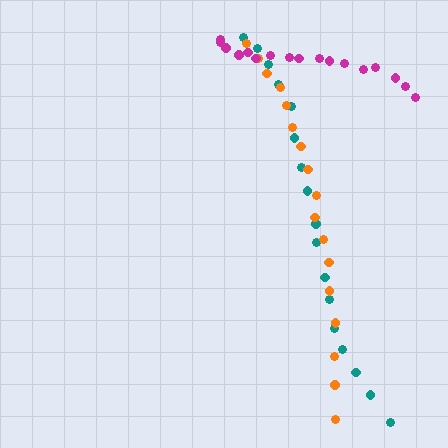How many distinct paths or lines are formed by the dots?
There are 3 distinct paths.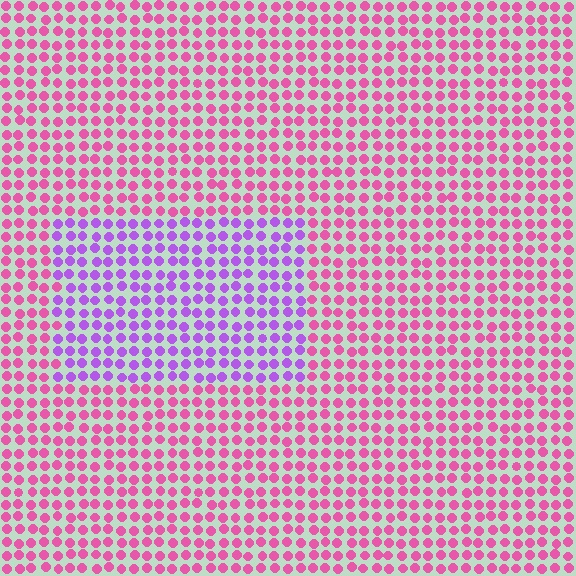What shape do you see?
I see a rectangle.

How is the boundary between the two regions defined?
The boundary is defined purely by a slight shift in hue (about 47 degrees). Spacing, size, and orientation are identical on both sides.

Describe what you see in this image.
The image is filled with small pink elements in a uniform arrangement. A rectangle-shaped region is visible where the elements are tinted to a slightly different hue, forming a subtle color boundary.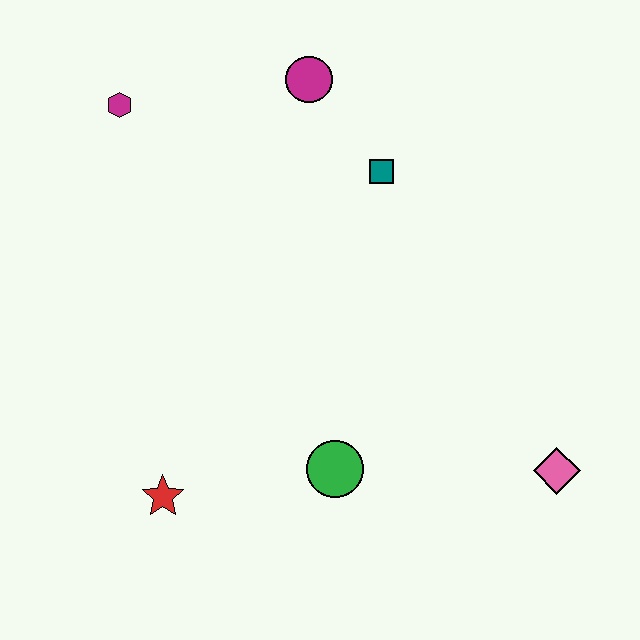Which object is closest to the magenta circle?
The teal square is closest to the magenta circle.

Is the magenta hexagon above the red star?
Yes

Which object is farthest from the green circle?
The magenta hexagon is farthest from the green circle.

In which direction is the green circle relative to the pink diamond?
The green circle is to the left of the pink diamond.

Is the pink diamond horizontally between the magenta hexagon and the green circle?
No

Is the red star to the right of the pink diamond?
No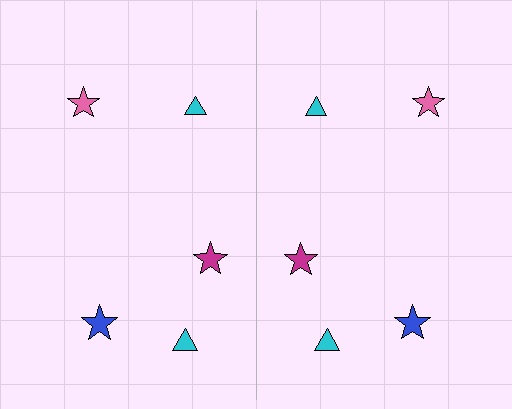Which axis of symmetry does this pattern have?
The pattern has a vertical axis of symmetry running through the center of the image.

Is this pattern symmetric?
Yes, this pattern has bilateral (reflection) symmetry.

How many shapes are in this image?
There are 10 shapes in this image.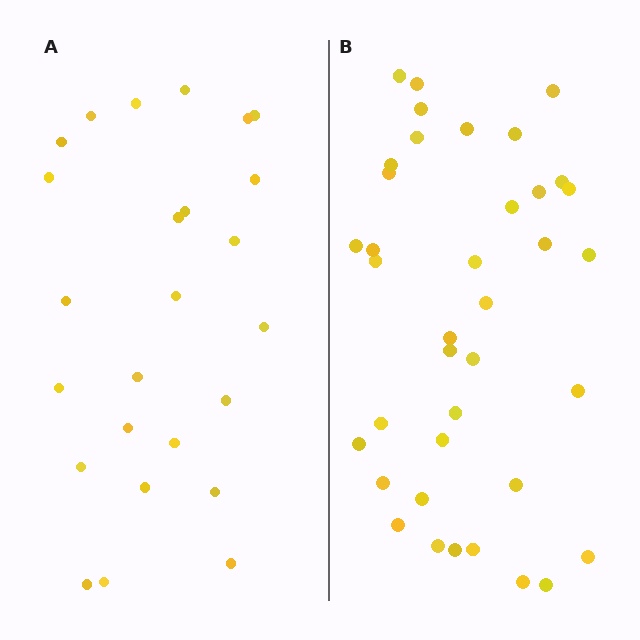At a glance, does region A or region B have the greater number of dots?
Region B (the right region) has more dots.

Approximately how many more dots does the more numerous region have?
Region B has approximately 15 more dots than region A.